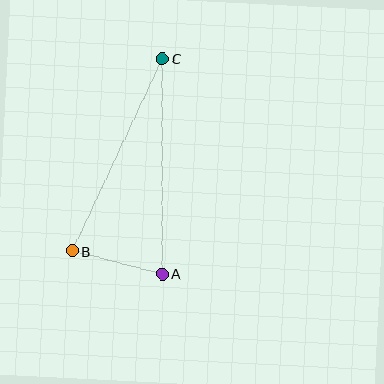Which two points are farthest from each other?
Points A and C are farthest from each other.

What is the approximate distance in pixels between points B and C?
The distance between B and C is approximately 213 pixels.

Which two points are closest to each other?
Points A and B are closest to each other.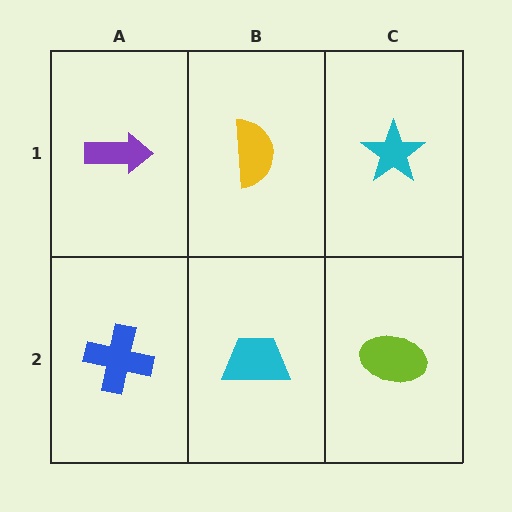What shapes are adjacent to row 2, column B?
A yellow semicircle (row 1, column B), a blue cross (row 2, column A), a lime ellipse (row 2, column C).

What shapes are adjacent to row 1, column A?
A blue cross (row 2, column A), a yellow semicircle (row 1, column B).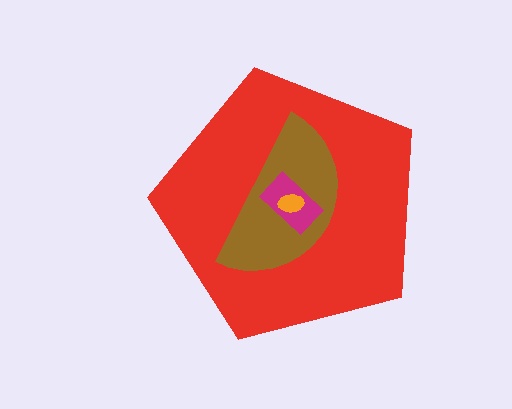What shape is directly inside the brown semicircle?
The magenta rectangle.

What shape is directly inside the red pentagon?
The brown semicircle.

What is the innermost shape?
The orange ellipse.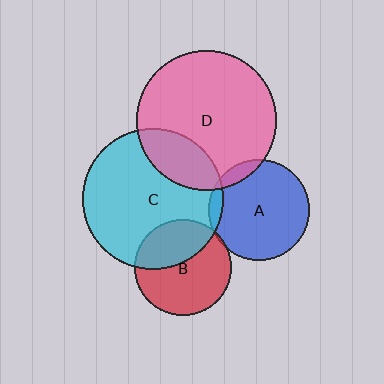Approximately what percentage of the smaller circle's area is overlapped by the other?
Approximately 5%.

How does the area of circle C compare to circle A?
Approximately 1.9 times.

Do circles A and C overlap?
Yes.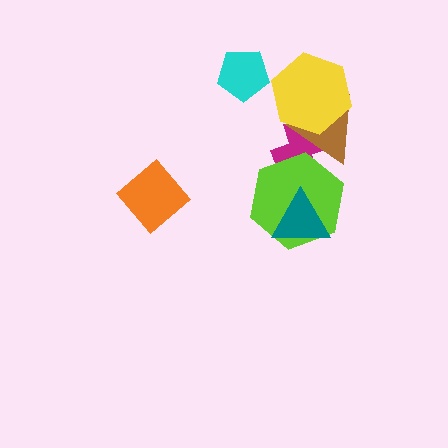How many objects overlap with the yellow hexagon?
2 objects overlap with the yellow hexagon.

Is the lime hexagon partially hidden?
Yes, it is partially covered by another shape.